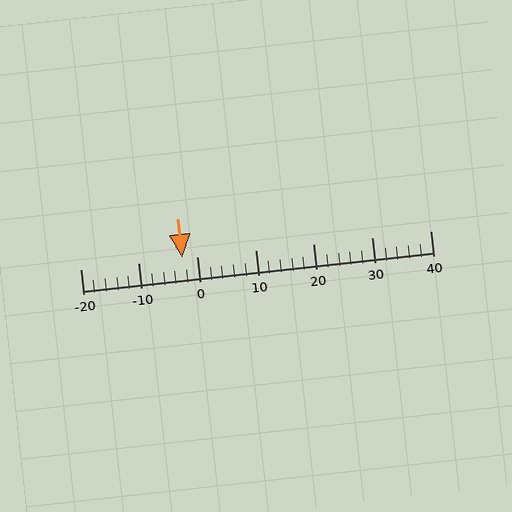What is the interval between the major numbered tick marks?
The major tick marks are spaced 10 units apart.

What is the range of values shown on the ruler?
The ruler shows values from -20 to 40.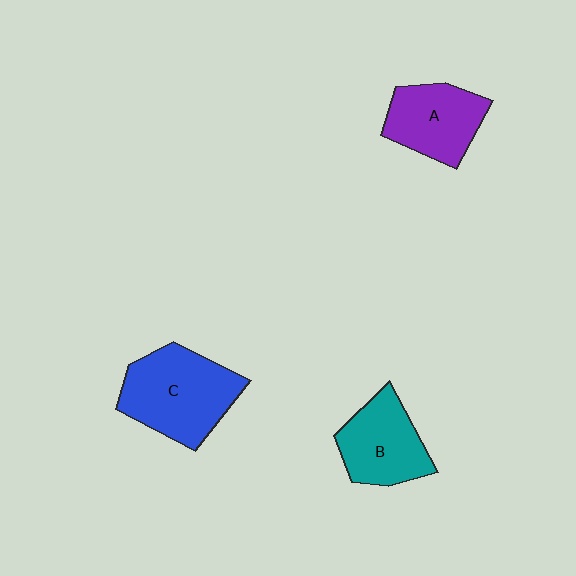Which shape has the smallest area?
Shape A (purple).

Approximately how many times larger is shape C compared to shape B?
Approximately 1.4 times.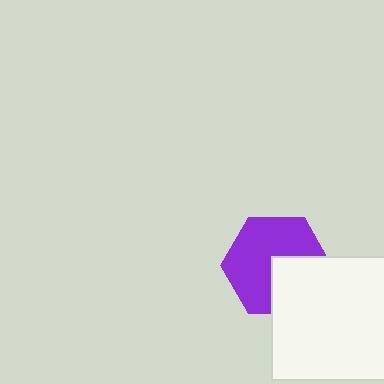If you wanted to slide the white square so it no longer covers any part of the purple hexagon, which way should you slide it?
Slide it toward the lower-right — that is the most direct way to separate the two shapes.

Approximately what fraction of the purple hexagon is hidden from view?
Roughly 35% of the purple hexagon is hidden behind the white square.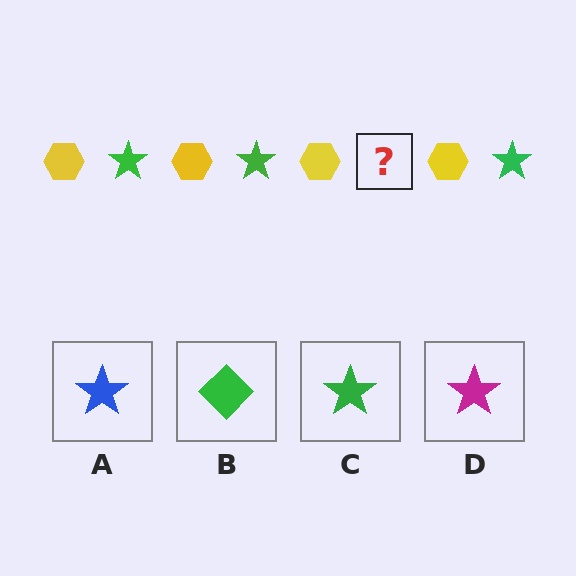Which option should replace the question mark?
Option C.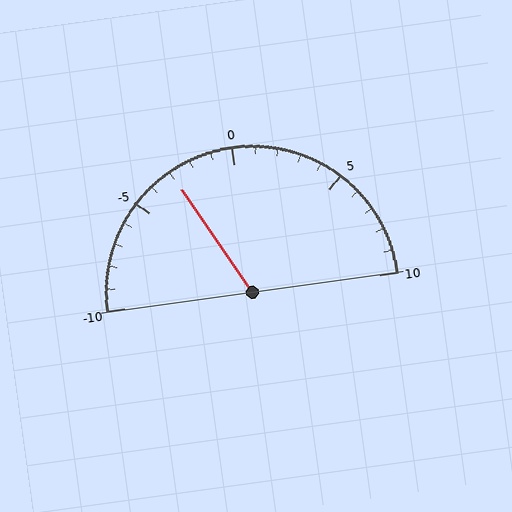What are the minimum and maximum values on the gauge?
The gauge ranges from -10 to 10.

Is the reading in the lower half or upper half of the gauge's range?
The reading is in the lower half of the range (-10 to 10).